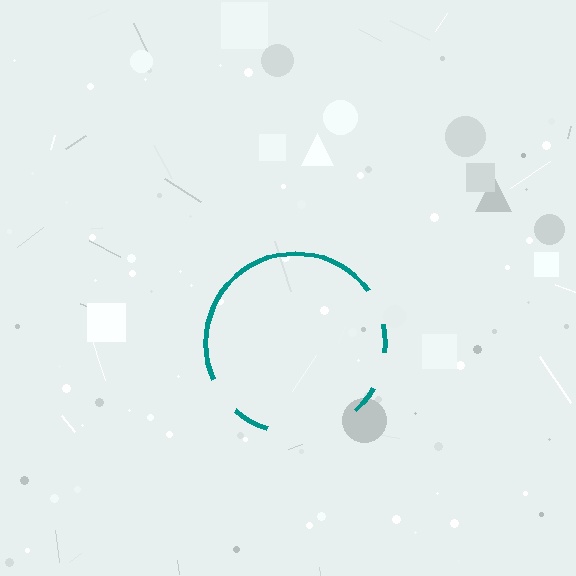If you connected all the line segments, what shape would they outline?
They would outline a circle.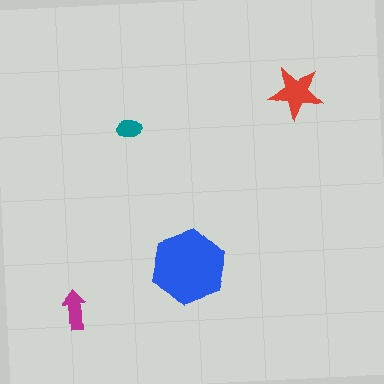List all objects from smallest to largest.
The teal ellipse, the magenta arrow, the red star, the blue hexagon.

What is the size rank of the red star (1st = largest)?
2nd.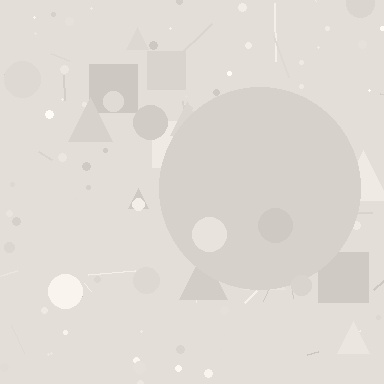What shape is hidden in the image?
A circle is hidden in the image.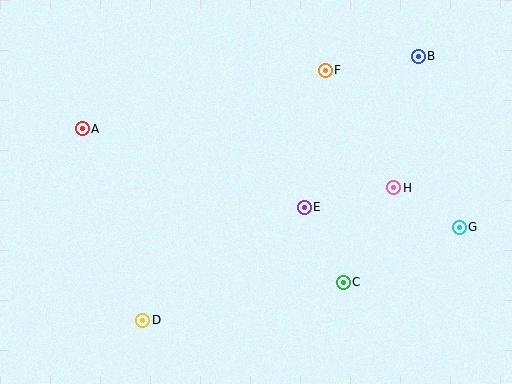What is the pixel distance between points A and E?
The distance between A and E is 235 pixels.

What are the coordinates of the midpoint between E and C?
The midpoint between E and C is at (324, 245).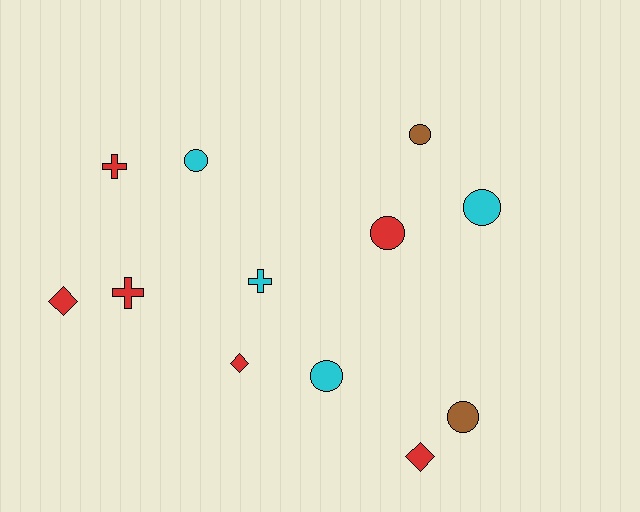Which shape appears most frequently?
Circle, with 6 objects.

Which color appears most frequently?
Red, with 6 objects.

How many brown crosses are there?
There are no brown crosses.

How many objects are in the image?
There are 12 objects.